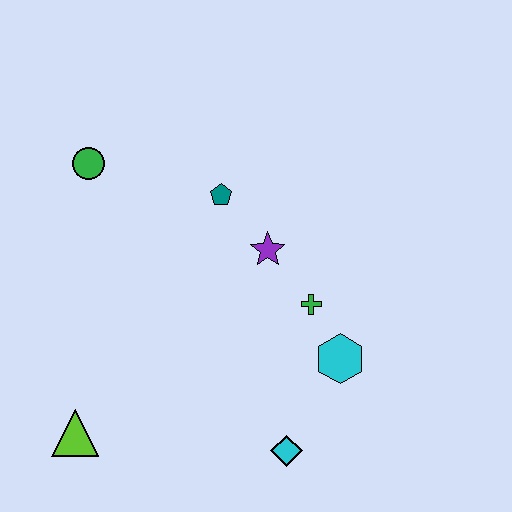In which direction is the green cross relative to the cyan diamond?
The green cross is above the cyan diamond.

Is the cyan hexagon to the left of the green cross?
No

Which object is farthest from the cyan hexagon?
The green circle is farthest from the cyan hexagon.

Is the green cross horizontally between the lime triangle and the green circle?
No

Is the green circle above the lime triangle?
Yes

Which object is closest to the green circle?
The teal pentagon is closest to the green circle.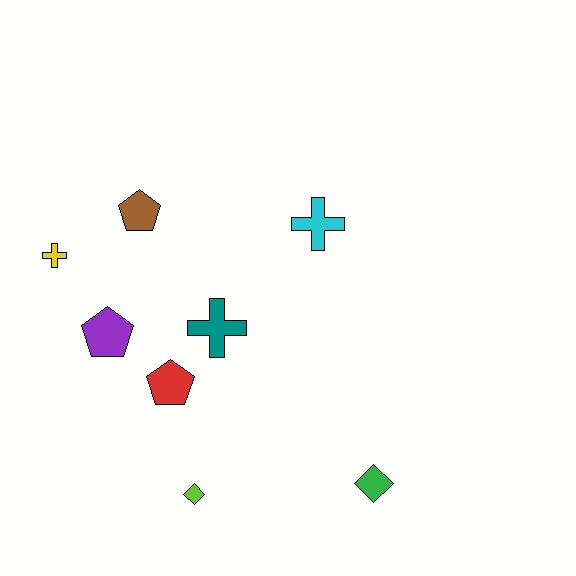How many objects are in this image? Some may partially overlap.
There are 8 objects.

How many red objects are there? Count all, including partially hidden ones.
There is 1 red object.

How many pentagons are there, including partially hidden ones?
There are 3 pentagons.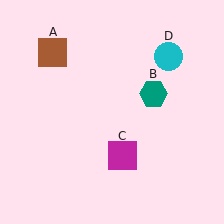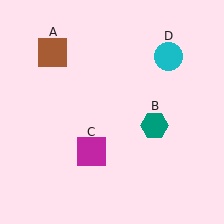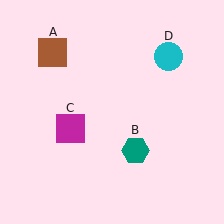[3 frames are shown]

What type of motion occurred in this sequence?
The teal hexagon (object B), magenta square (object C) rotated clockwise around the center of the scene.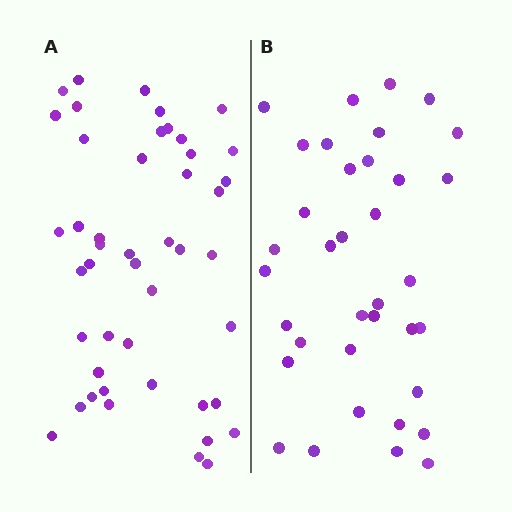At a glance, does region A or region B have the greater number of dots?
Region A (the left region) has more dots.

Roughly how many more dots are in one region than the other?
Region A has roughly 10 or so more dots than region B.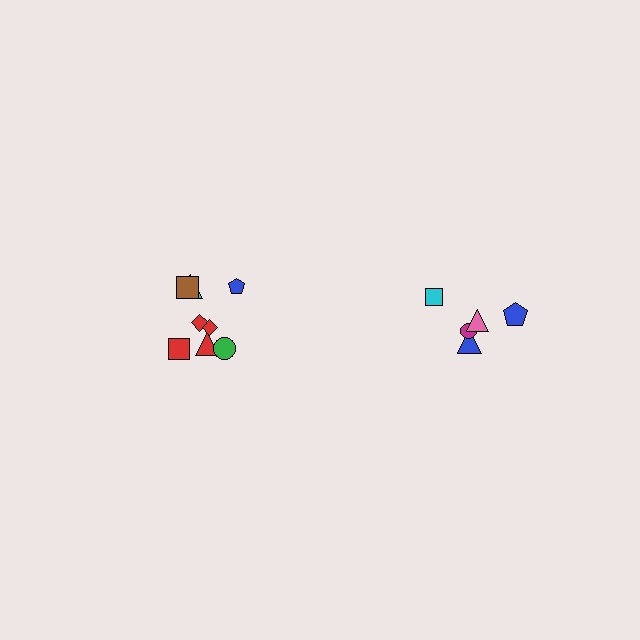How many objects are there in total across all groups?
There are 13 objects.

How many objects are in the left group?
There are 8 objects.